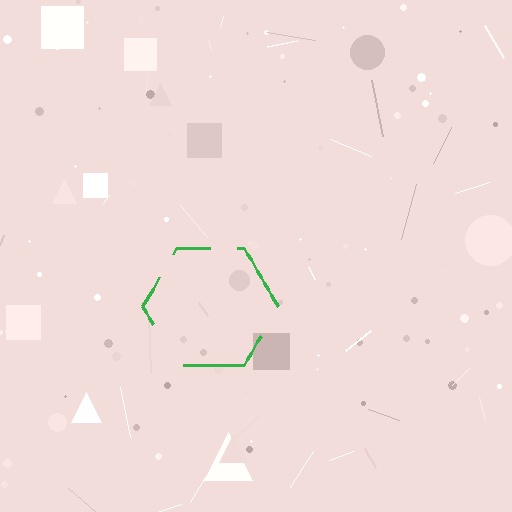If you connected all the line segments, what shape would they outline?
They would outline a hexagon.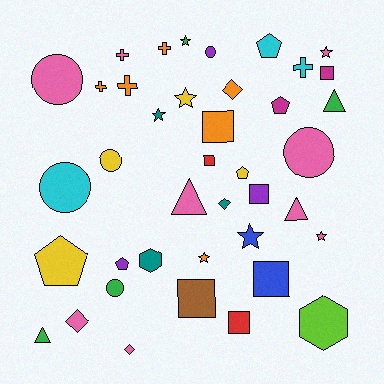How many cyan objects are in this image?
There are 3 cyan objects.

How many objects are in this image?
There are 40 objects.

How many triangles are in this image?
There are 4 triangles.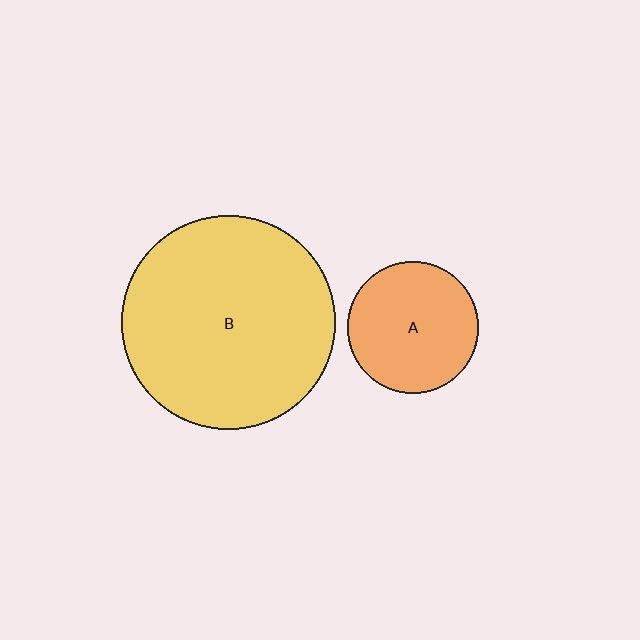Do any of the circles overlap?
No, none of the circles overlap.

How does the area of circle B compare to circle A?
Approximately 2.6 times.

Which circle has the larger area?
Circle B (yellow).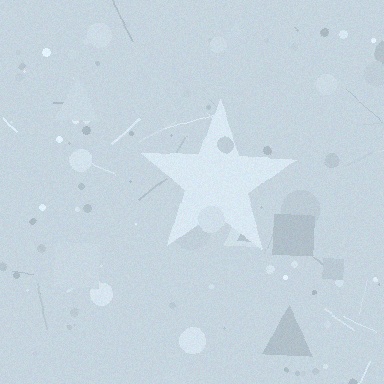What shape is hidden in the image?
A star is hidden in the image.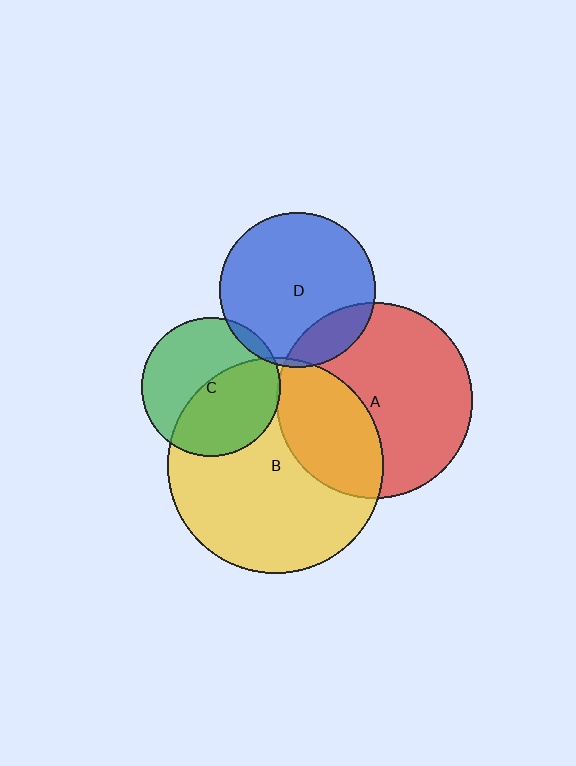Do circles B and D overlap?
Yes.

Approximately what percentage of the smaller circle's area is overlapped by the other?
Approximately 5%.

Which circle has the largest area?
Circle B (yellow).